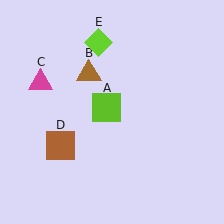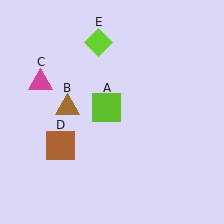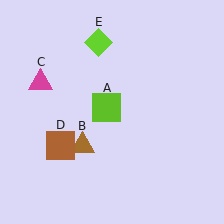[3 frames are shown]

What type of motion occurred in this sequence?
The brown triangle (object B) rotated counterclockwise around the center of the scene.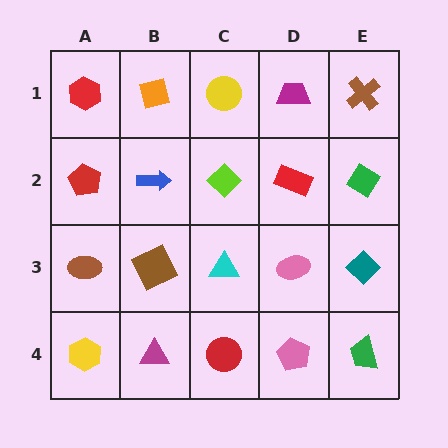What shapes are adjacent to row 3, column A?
A red pentagon (row 2, column A), a yellow hexagon (row 4, column A), a brown square (row 3, column B).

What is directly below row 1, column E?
A green diamond.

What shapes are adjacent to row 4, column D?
A pink ellipse (row 3, column D), a red circle (row 4, column C), a green trapezoid (row 4, column E).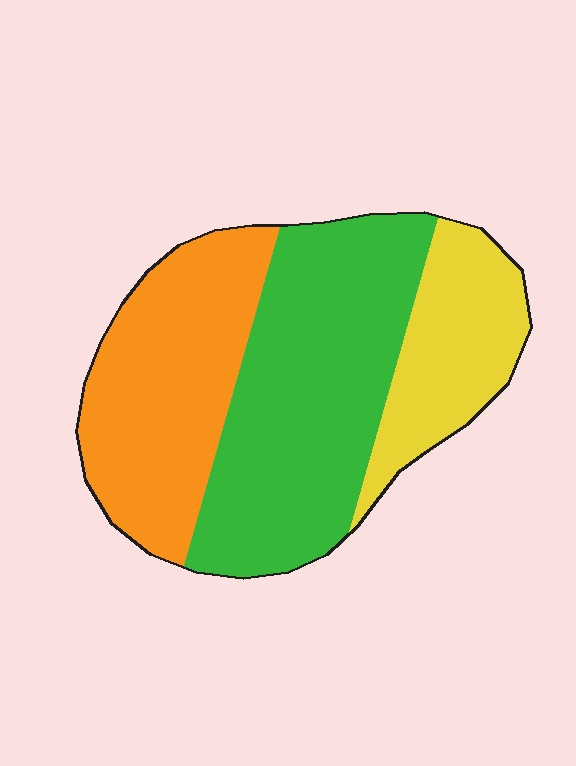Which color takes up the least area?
Yellow, at roughly 20%.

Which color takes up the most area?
Green, at roughly 45%.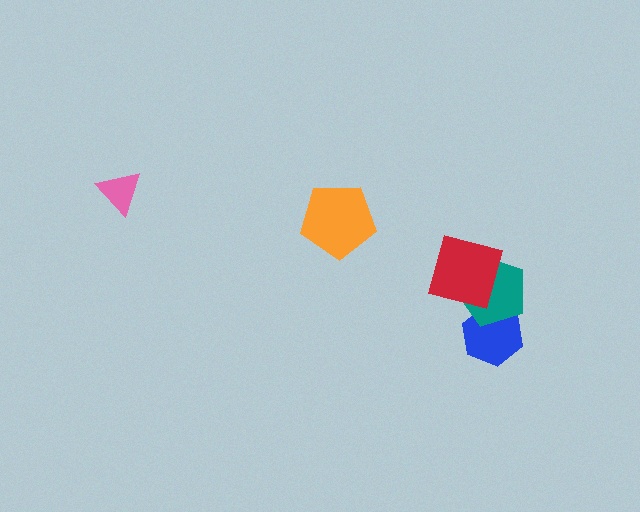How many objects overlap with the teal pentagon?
2 objects overlap with the teal pentagon.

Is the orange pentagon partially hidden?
No, no other shape covers it.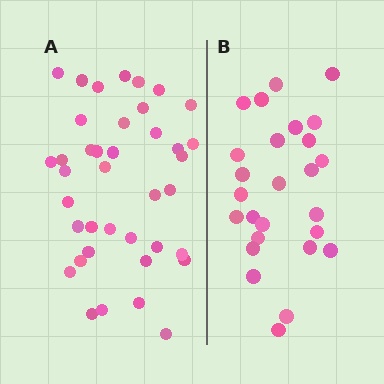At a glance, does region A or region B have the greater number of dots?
Region A (the left region) has more dots.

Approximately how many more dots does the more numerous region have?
Region A has approximately 15 more dots than region B.